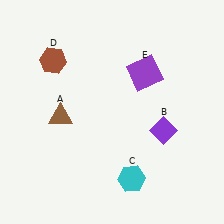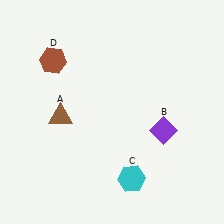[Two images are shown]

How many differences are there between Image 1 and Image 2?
There is 1 difference between the two images.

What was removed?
The purple square (E) was removed in Image 2.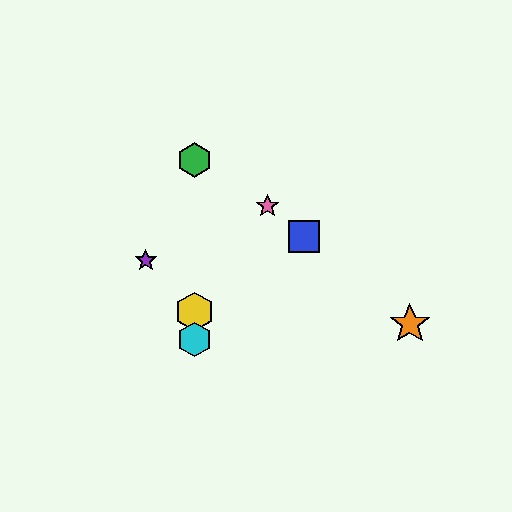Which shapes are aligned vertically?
The red hexagon, the green hexagon, the yellow hexagon, the cyan hexagon are aligned vertically.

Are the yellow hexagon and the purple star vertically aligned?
No, the yellow hexagon is at x≈195 and the purple star is at x≈146.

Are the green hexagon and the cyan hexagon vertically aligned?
Yes, both are at x≈195.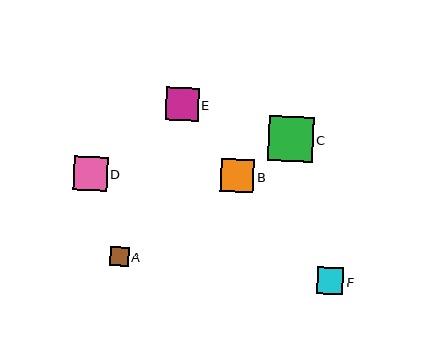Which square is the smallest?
Square A is the smallest with a size of approximately 19 pixels.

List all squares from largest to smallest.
From largest to smallest: C, D, B, E, F, A.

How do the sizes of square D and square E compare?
Square D and square E are approximately the same size.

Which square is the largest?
Square C is the largest with a size of approximately 45 pixels.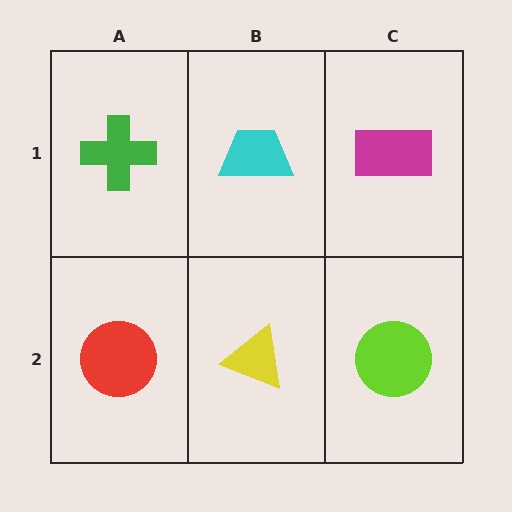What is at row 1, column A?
A green cross.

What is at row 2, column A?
A red circle.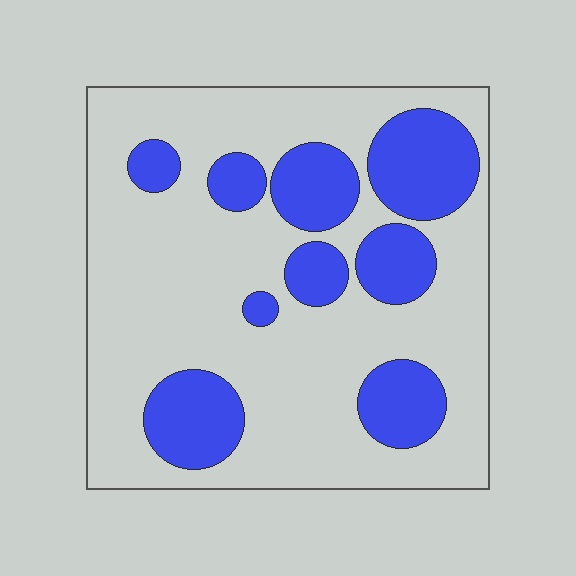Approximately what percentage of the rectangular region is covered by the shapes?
Approximately 30%.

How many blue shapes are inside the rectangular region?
9.